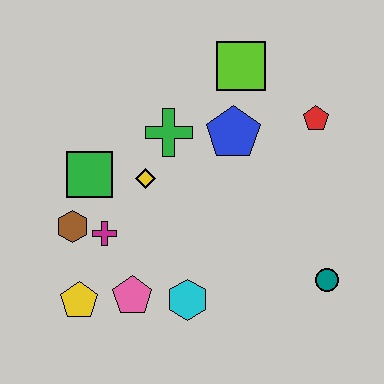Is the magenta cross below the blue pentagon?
Yes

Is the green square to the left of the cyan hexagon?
Yes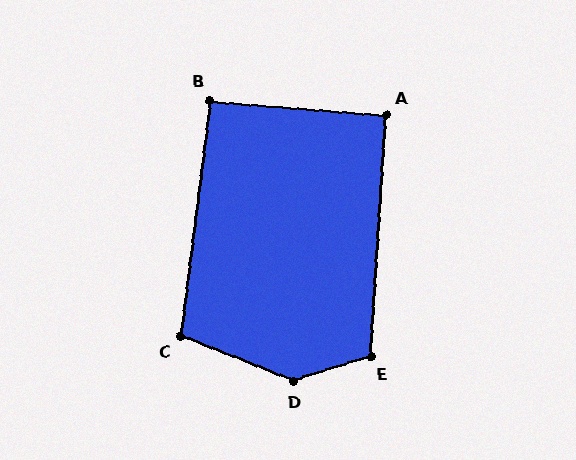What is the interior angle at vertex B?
Approximately 92 degrees (approximately right).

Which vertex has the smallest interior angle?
A, at approximately 91 degrees.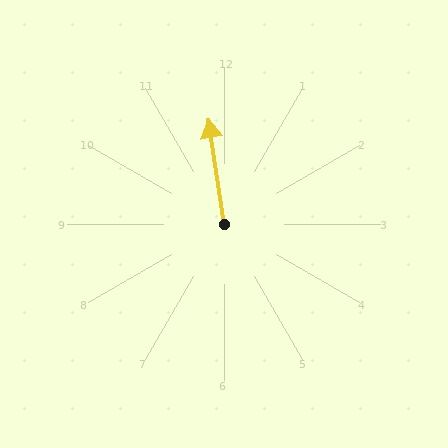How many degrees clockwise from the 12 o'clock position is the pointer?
Approximately 352 degrees.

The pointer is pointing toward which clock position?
Roughly 12 o'clock.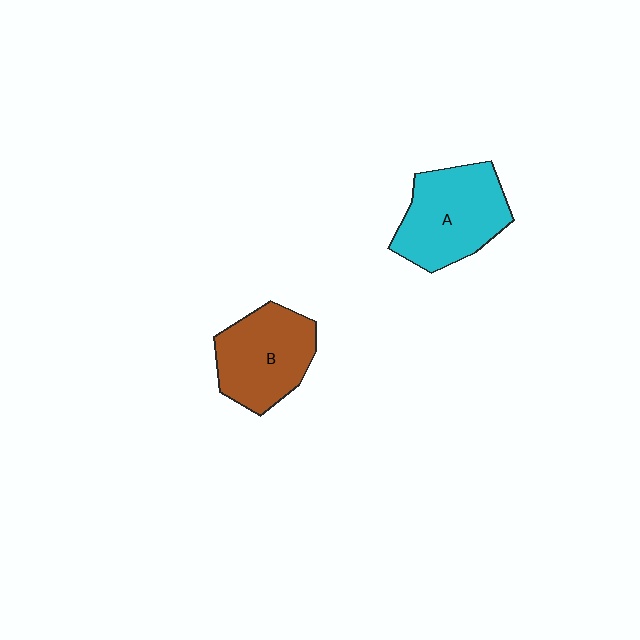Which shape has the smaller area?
Shape B (brown).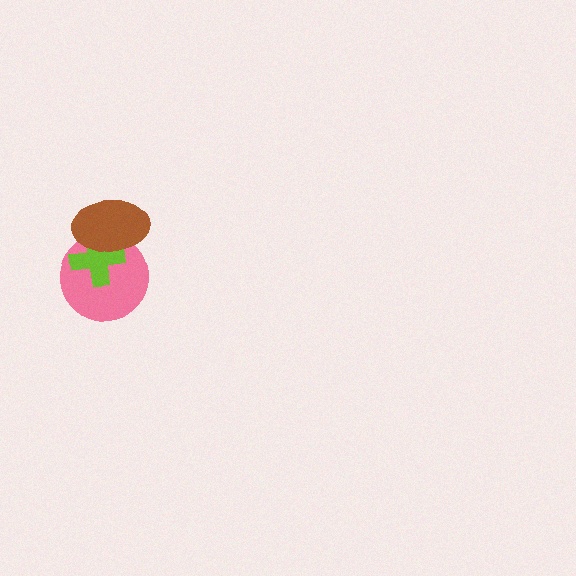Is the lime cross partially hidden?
Yes, it is partially covered by another shape.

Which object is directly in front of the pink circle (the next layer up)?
The lime cross is directly in front of the pink circle.